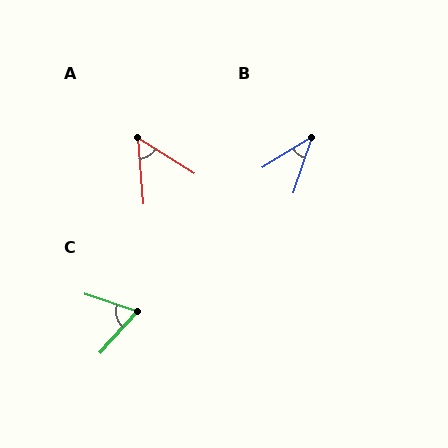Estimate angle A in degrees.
Approximately 54 degrees.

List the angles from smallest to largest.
B (40°), A (54°), C (66°).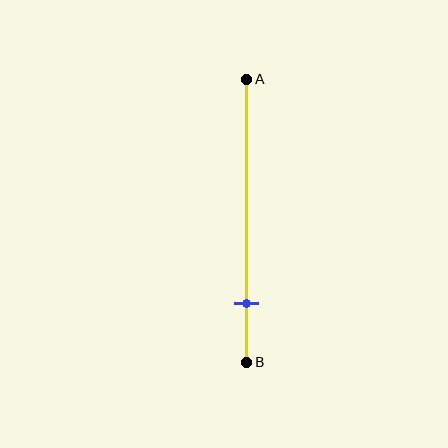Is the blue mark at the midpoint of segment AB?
No, the mark is at about 80% from A, not at the 50% midpoint.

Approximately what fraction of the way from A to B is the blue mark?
The blue mark is approximately 80% of the way from A to B.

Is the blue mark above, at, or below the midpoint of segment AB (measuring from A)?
The blue mark is below the midpoint of segment AB.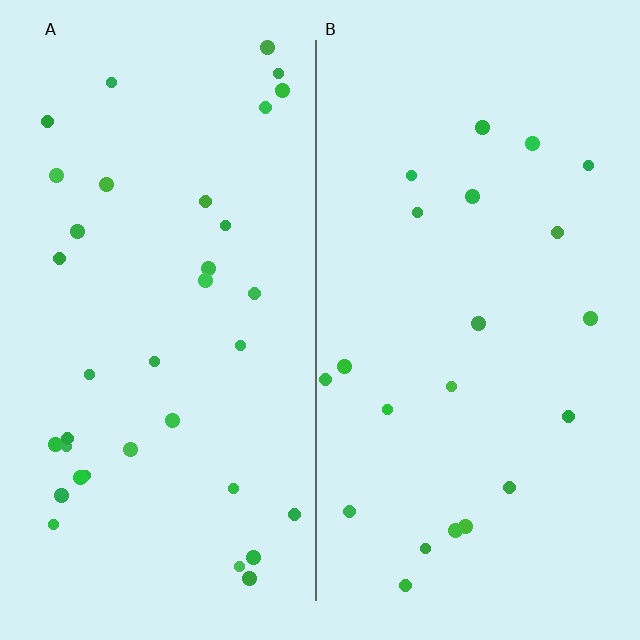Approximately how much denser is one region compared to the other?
Approximately 1.7× — region A over region B.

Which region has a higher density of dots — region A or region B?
A (the left).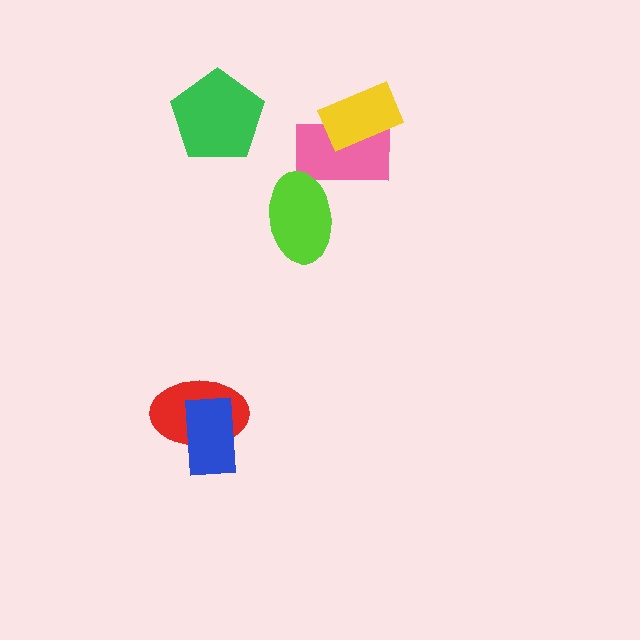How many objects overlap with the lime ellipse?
1 object overlaps with the lime ellipse.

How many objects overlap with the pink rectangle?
2 objects overlap with the pink rectangle.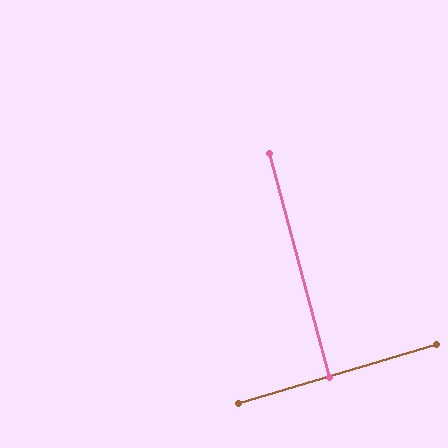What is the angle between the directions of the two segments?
Approximately 88 degrees.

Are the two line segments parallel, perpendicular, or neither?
Perpendicular — they meet at approximately 88°.